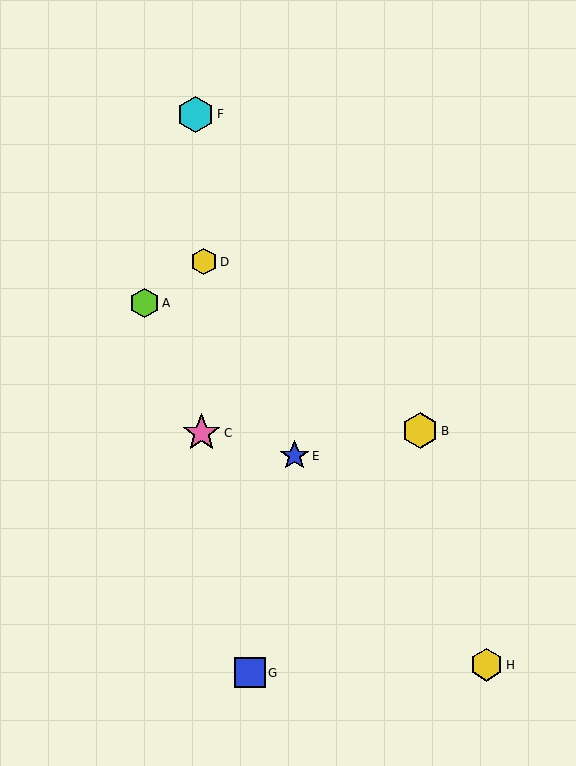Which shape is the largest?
The pink star (labeled C) is the largest.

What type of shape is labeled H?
Shape H is a yellow hexagon.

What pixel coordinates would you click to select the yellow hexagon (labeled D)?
Click at (204, 262) to select the yellow hexagon D.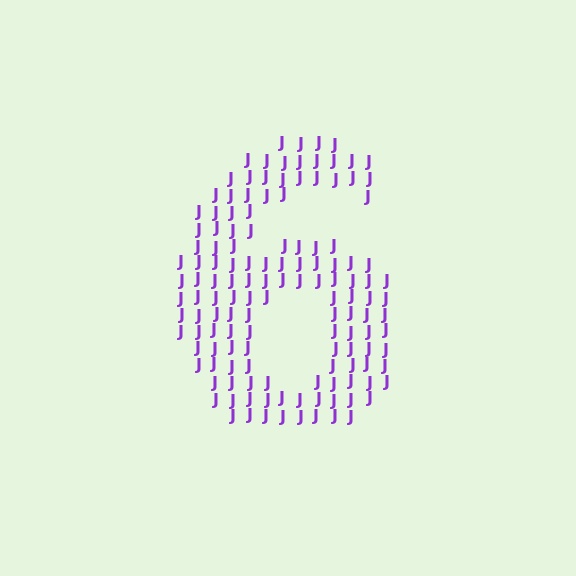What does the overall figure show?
The overall figure shows the digit 6.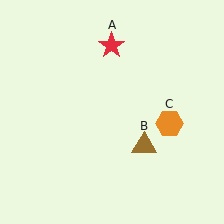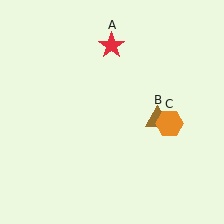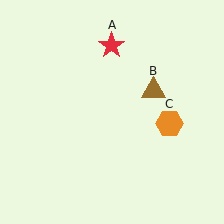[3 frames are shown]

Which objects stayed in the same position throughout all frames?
Red star (object A) and orange hexagon (object C) remained stationary.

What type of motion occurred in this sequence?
The brown triangle (object B) rotated counterclockwise around the center of the scene.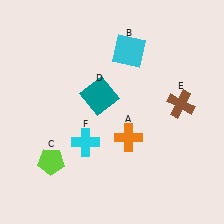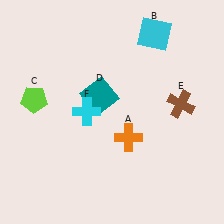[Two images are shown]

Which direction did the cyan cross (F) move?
The cyan cross (F) moved up.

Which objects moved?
The objects that moved are: the cyan square (B), the lime pentagon (C), the cyan cross (F).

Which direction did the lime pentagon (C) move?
The lime pentagon (C) moved up.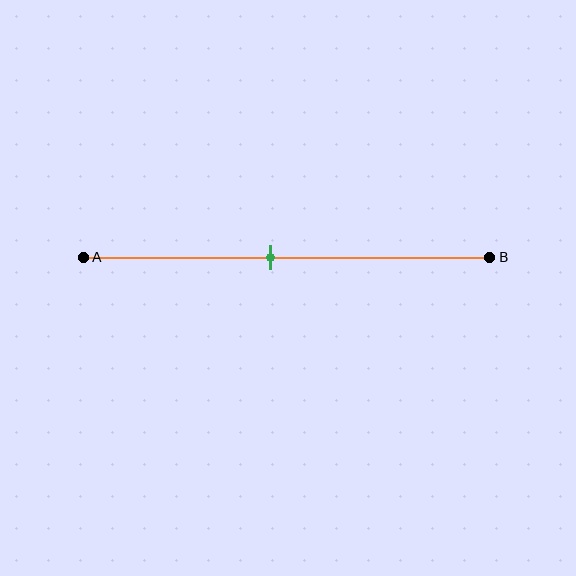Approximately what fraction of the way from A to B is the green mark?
The green mark is approximately 45% of the way from A to B.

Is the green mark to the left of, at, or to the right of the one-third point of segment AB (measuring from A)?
The green mark is to the right of the one-third point of segment AB.